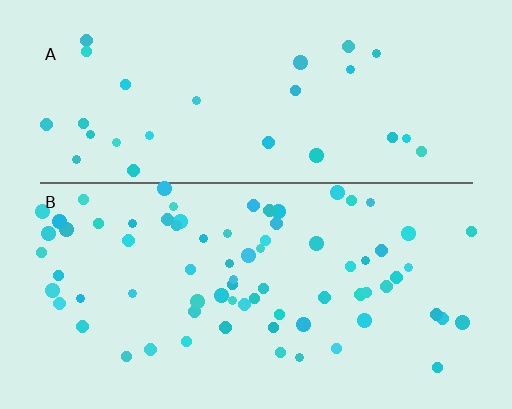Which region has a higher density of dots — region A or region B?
B (the bottom).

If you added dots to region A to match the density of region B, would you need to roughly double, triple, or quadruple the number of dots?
Approximately triple.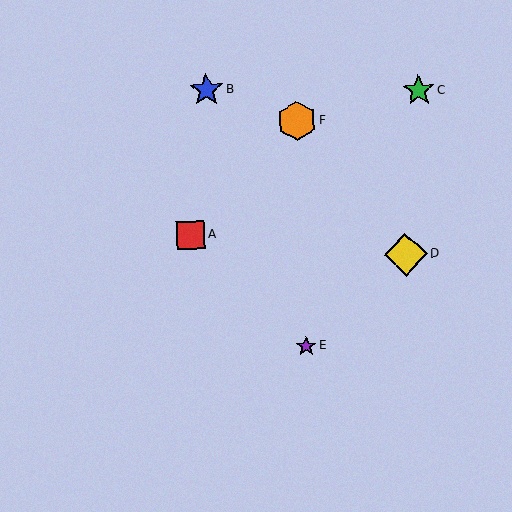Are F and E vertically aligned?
Yes, both are at x≈297.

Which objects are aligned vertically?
Objects E, F are aligned vertically.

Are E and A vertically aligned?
No, E is at x≈306 and A is at x≈190.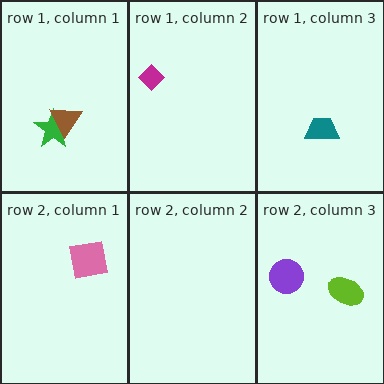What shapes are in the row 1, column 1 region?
The green star, the brown triangle.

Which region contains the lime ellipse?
The row 2, column 3 region.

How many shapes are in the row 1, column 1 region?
2.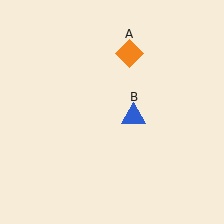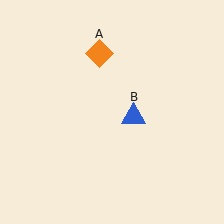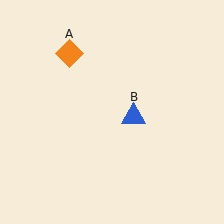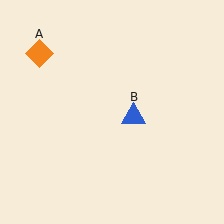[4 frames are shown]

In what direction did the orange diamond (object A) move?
The orange diamond (object A) moved left.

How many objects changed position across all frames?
1 object changed position: orange diamond (object A).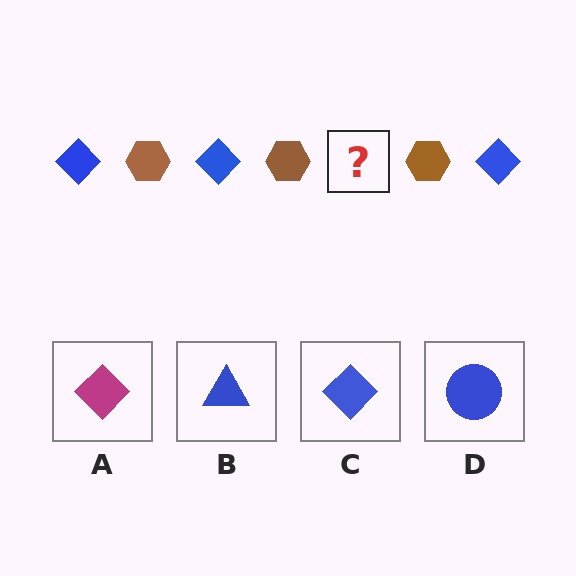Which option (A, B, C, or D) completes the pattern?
C.